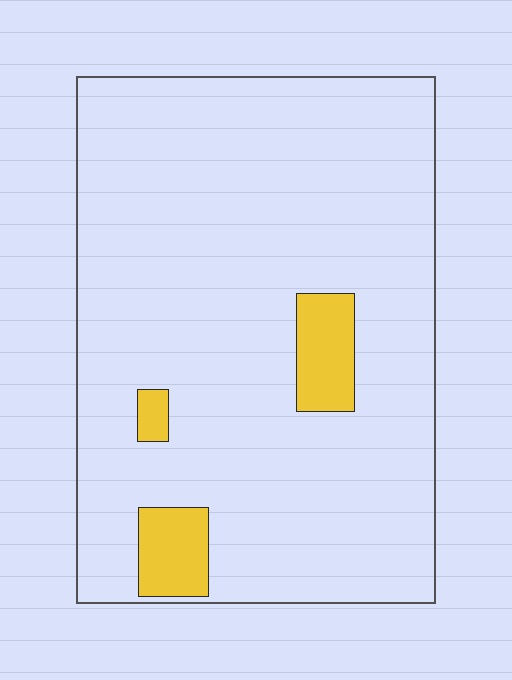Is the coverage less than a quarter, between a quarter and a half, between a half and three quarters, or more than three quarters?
Less than a quarter.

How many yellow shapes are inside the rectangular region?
3.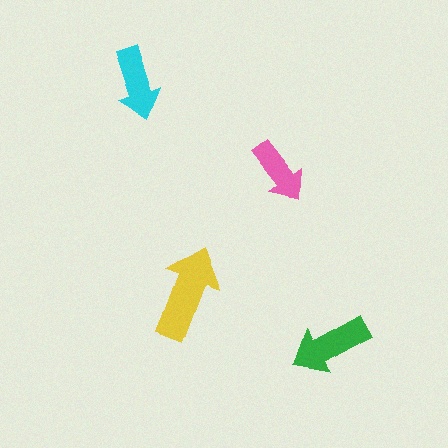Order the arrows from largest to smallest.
the yellow one, the green one, the cyan one, the pink one.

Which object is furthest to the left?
The cyan arrow is leftmost.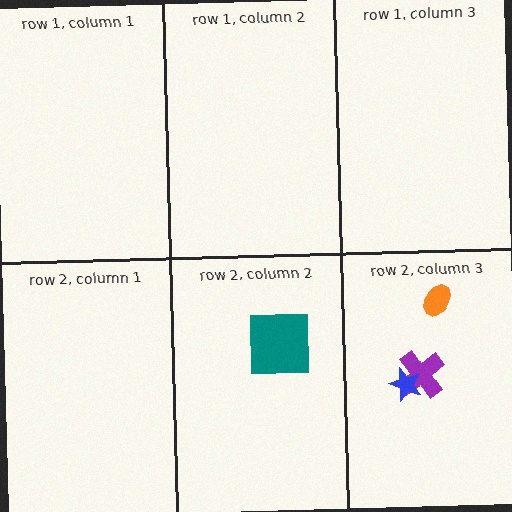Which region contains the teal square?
The row 2, column 2 region.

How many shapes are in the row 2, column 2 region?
1.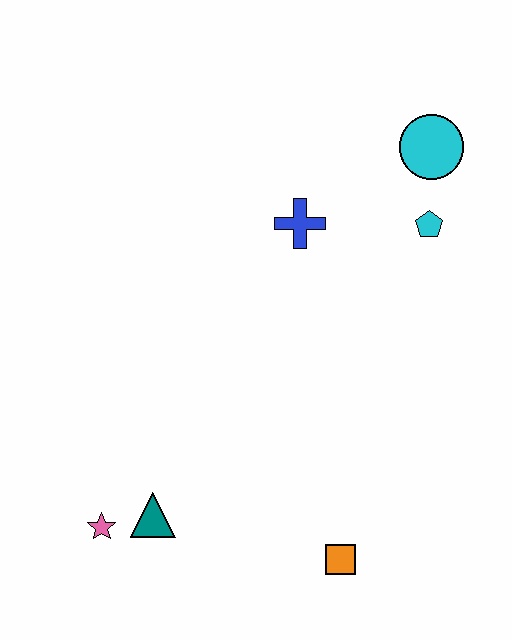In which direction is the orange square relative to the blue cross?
The orange square is below the blue cross.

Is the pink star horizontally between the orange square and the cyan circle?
No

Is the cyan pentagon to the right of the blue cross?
Yes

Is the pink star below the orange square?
No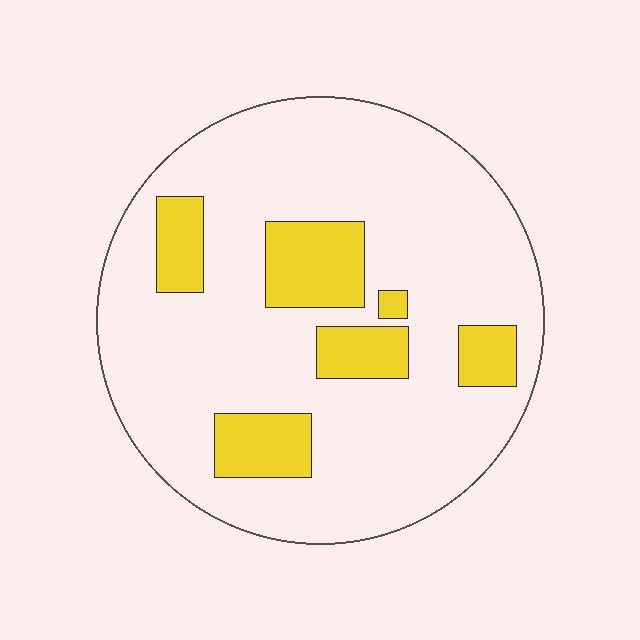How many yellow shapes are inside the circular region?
6.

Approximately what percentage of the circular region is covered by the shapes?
Approximately 20%.